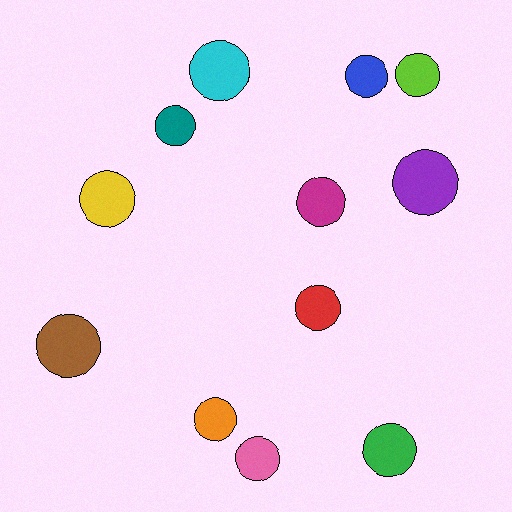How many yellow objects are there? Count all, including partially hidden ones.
There is 1 yellow object.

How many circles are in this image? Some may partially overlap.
There are 12 circles.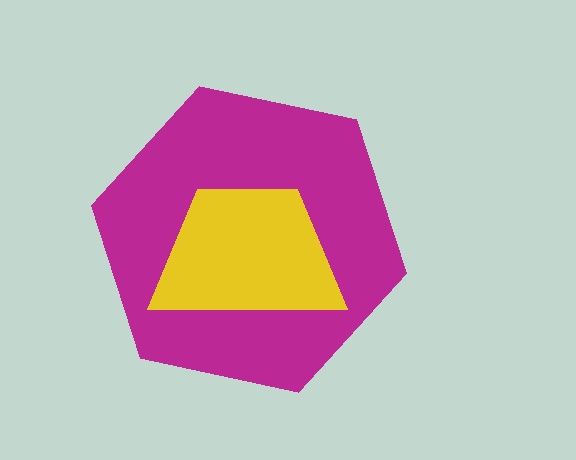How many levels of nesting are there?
2.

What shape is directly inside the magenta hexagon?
The yellow trapezoid.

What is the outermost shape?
The magenta hexagon.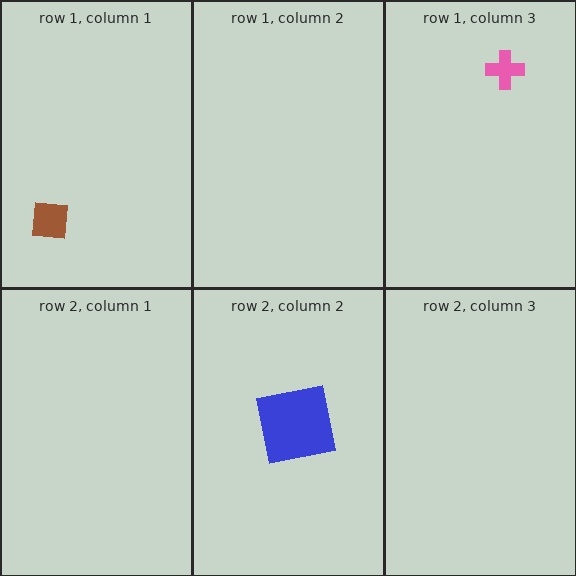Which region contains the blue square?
The row 2, column 2 region.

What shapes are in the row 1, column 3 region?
The pink cross.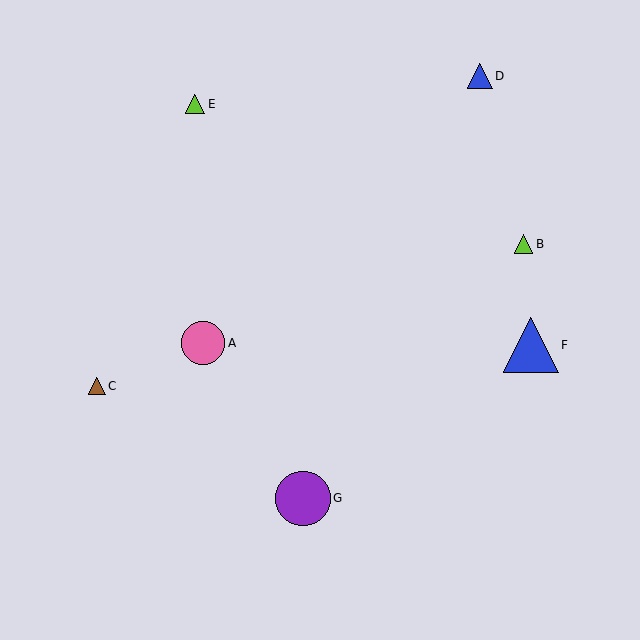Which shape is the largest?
The blue triangle (labeled F) is the largest.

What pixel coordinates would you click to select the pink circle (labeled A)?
Click at (203, 343) to select the pink circle A.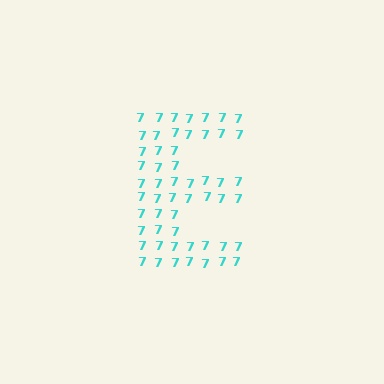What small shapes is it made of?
It is made of small digit 7's.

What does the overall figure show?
The overall figure shows the letter E.